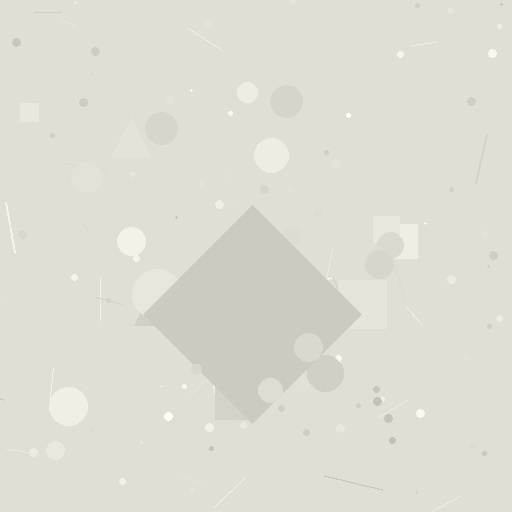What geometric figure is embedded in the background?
A diamond is embedded in the background.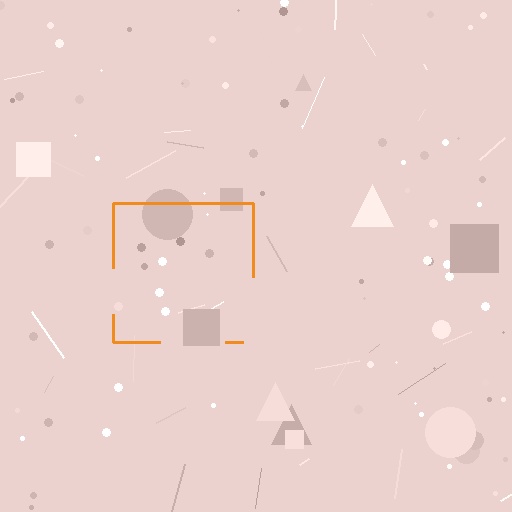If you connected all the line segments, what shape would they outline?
They would outline a square.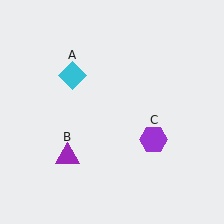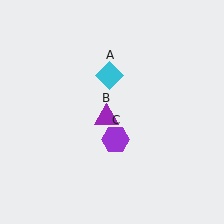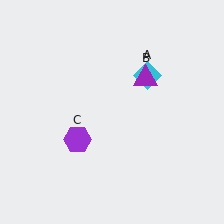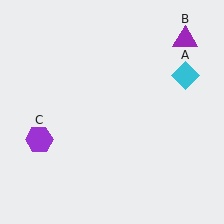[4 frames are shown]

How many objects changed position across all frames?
3 objects changed position: cyan diamond (object A), purple triangle (object B), purple hexagon (object C).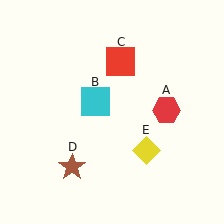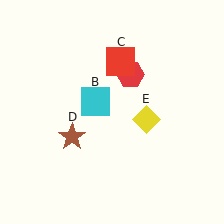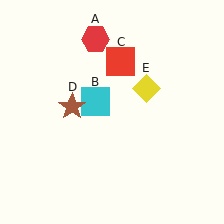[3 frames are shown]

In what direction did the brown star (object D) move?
The brown star (object D) moved up.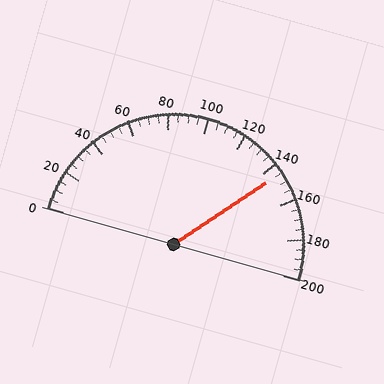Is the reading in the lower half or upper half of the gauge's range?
The reading is in the upper half of the range (0 to 200).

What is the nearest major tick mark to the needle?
The nearest major tick mark is 140.